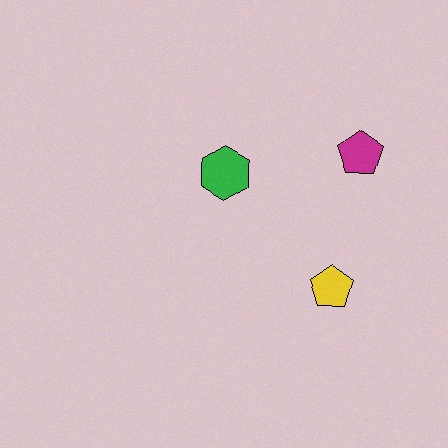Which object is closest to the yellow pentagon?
The magenta pentagon is closest to the yellow pentagon.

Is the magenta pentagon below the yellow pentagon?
No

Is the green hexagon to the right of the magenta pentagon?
No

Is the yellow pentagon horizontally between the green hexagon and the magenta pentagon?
Yes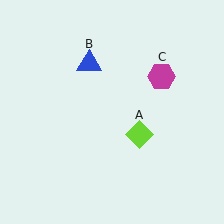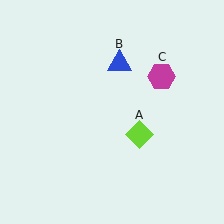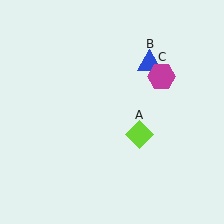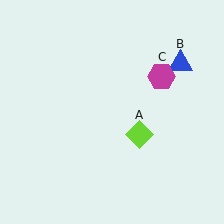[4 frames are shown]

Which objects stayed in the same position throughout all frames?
Lime diamond (object A) and magenta hexagon (object C) remained stationary.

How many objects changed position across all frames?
1 object changed position: blue triangle (object B).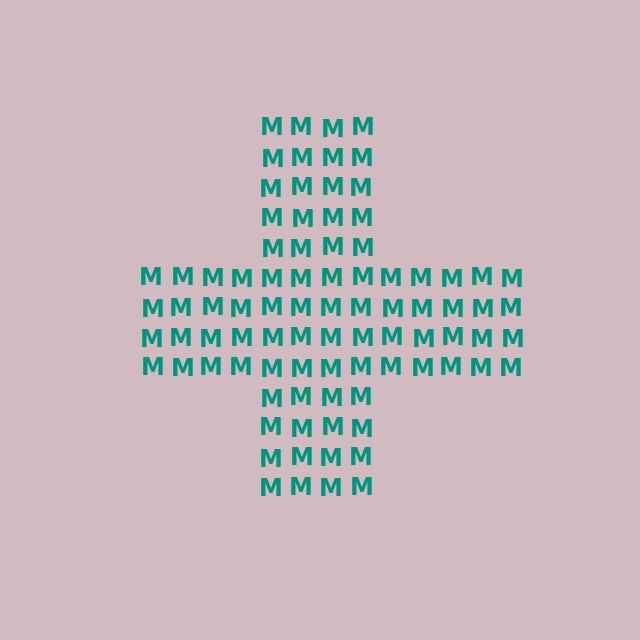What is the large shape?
The large shape is a cross.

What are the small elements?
The small elements are letter M's.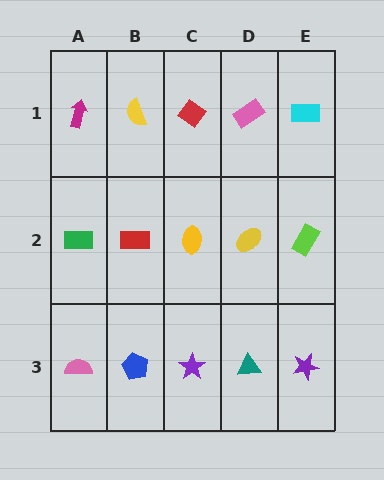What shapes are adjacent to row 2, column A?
A magenta arrow (row 1, column A), a pink semicircle (row 3, column A), a red rectangle (row 2, column B).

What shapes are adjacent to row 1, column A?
A green rectangle (row 2, column A), a yellow semicircle (row 1, column B).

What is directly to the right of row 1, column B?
A red diamond.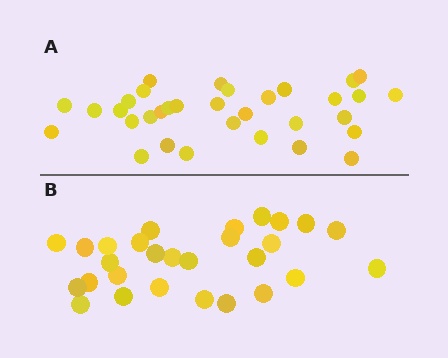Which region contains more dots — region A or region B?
Region A (the top region) has more dots.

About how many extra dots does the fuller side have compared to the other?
Region A has about 5 more dots than region B.